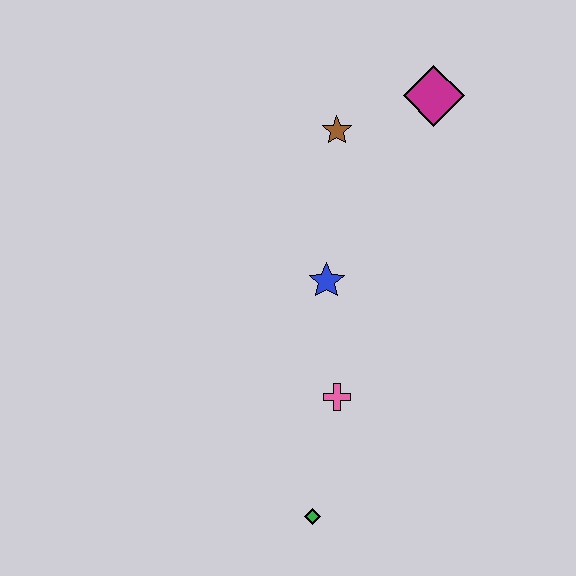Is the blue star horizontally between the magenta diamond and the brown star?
No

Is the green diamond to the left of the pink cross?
Yes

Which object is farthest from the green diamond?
The magenta diamond is farthest from the green diamond.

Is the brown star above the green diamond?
Yes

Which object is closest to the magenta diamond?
The brown star is closest to the magenta diamond.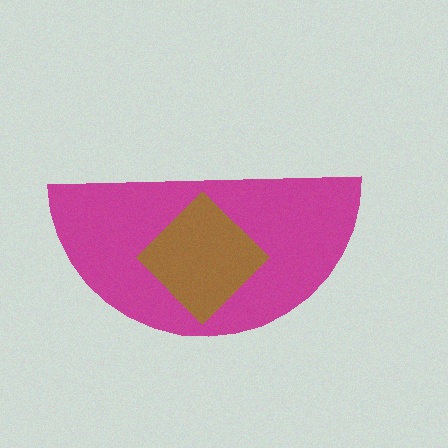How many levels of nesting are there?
2.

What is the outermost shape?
The magenta semicircle.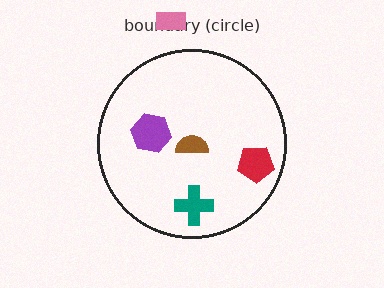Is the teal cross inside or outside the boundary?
Inside.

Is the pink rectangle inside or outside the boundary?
Outside.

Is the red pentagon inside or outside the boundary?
Inside.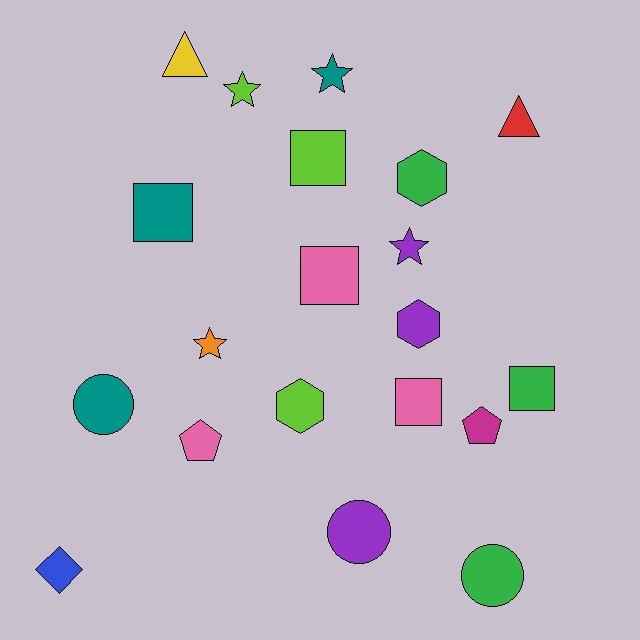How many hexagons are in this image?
There are 3 hexagons.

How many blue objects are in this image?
There is 1 blue object.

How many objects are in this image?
There are 20 objects.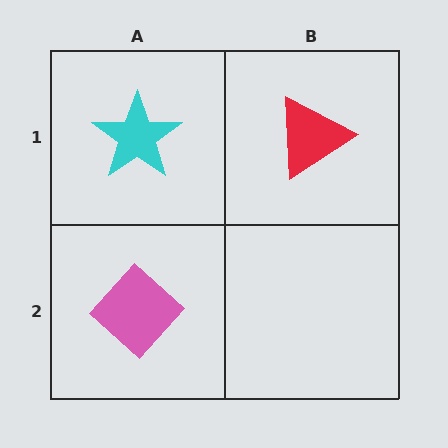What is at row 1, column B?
A red triangle.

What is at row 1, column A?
A cyan star.